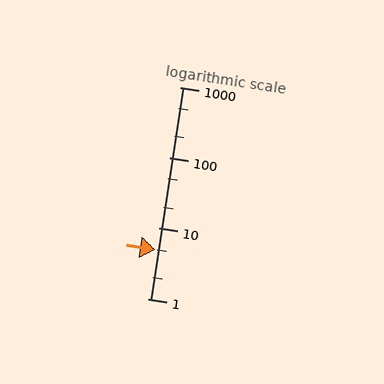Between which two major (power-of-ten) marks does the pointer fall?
The pointer is between 1 and 10.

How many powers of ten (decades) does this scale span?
The scale spans 3 decades, from 1 to 1000.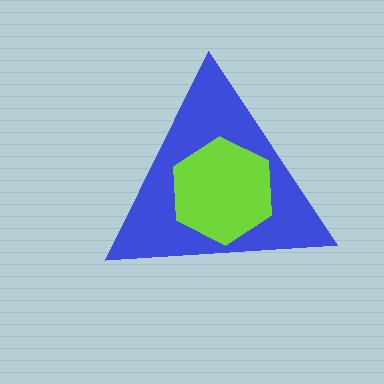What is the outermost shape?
The blue triangle.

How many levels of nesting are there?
2.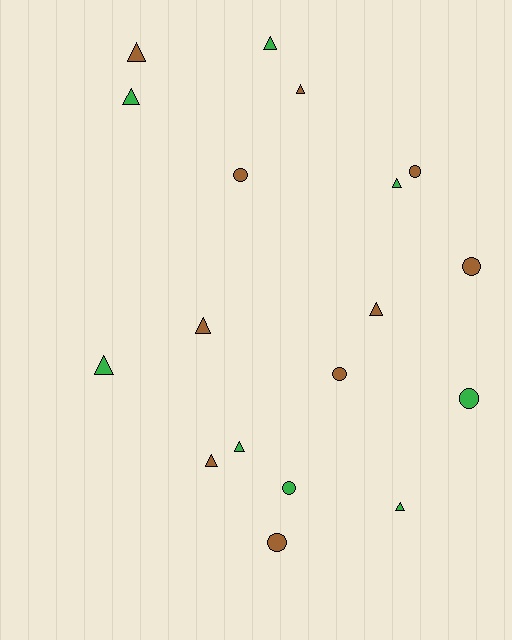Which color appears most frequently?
Brown, with 10 objects.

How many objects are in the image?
There are 18 objects.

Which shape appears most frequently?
Triangle, with 11 objects.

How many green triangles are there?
There are 6 green triangles.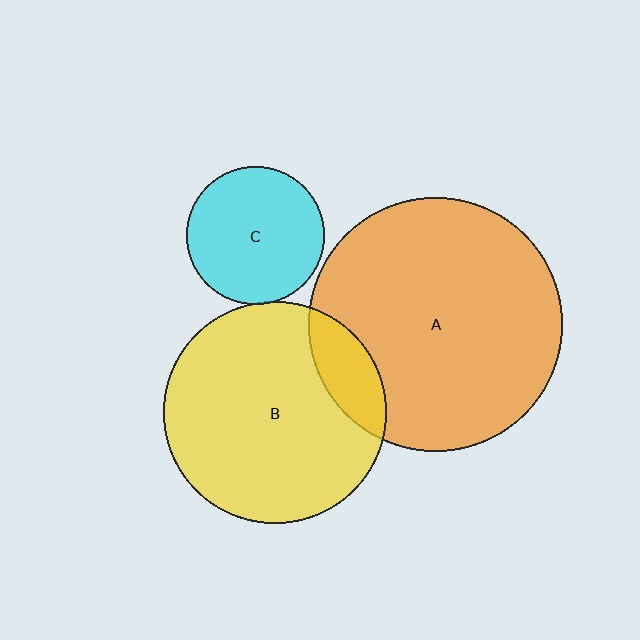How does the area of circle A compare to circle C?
Approximately 3.4 times.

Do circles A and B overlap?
Yes.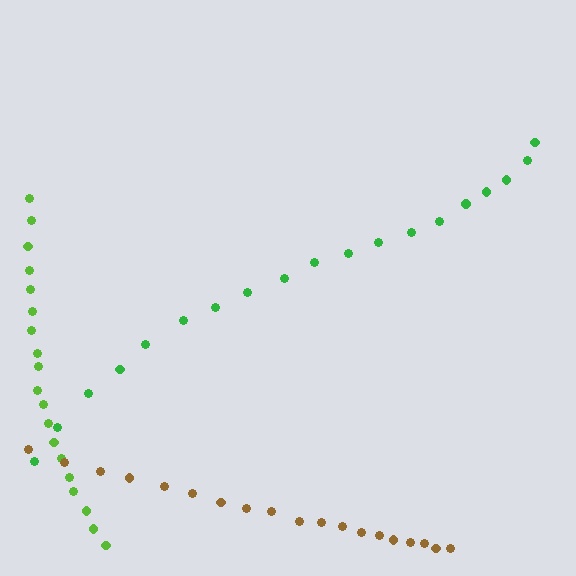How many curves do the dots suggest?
There are 3 distinct paths.